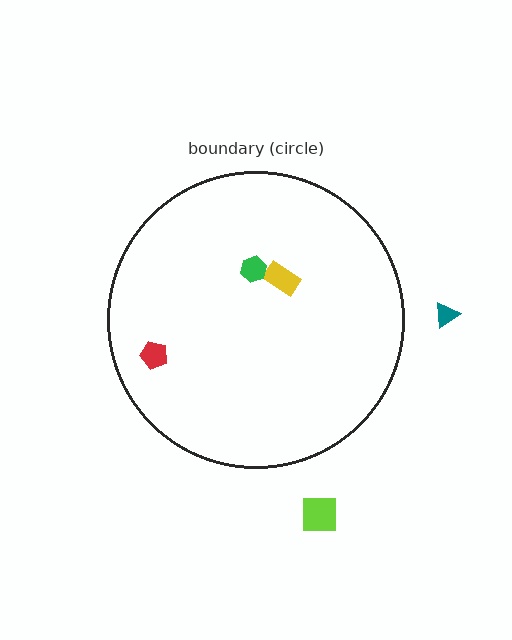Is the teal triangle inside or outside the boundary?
Outside.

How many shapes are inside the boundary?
3 inside, 2 outside.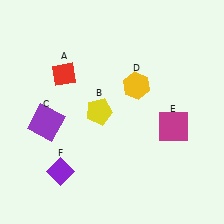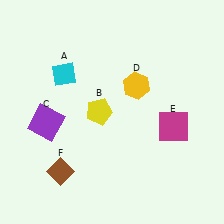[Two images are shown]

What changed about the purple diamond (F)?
In Image 1, F is purple. In Image 2, it changed to brown.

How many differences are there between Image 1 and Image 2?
There are 2 differences between the two images.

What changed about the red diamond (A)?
In Image 1, A is red. In Image 2, it changed to cyan.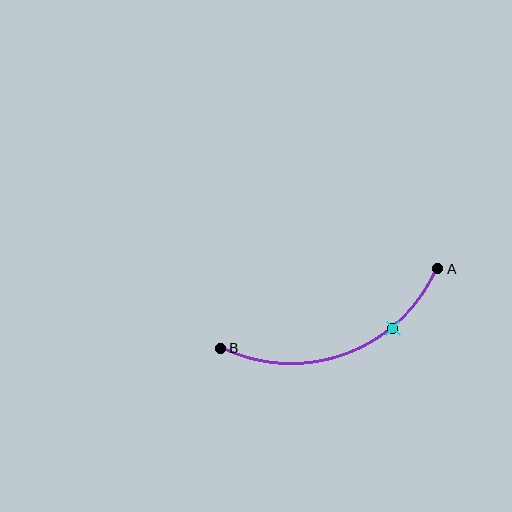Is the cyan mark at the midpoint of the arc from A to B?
No. The cyan mark lies on the arc but is closer to endpoint A. The arc midpoint would be at the point on the curve equidistant along the arc from both A and B.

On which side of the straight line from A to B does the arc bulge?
The arc bulges below the straight line connecting A and B.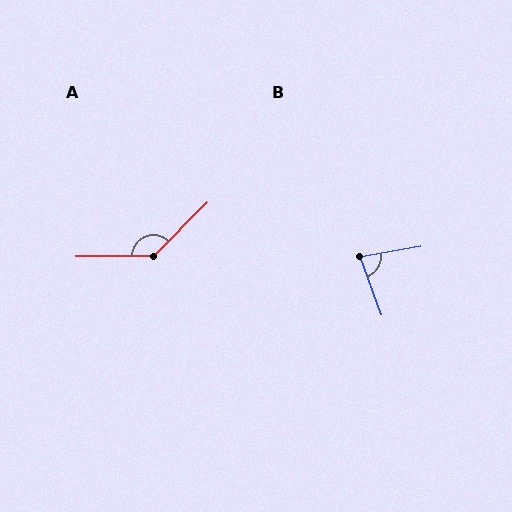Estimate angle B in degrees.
Approximately 80 degrees.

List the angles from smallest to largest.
B (80°), A (135°).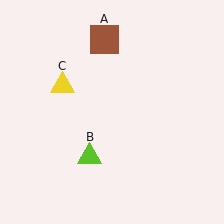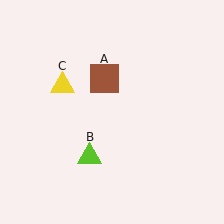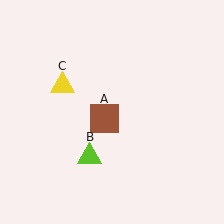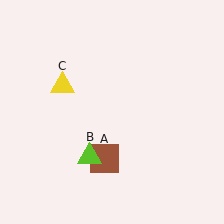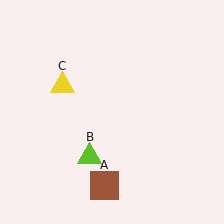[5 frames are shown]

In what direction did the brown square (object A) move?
The brown square (object A) moved down.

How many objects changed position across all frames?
1 object changed position: brown square (object A).